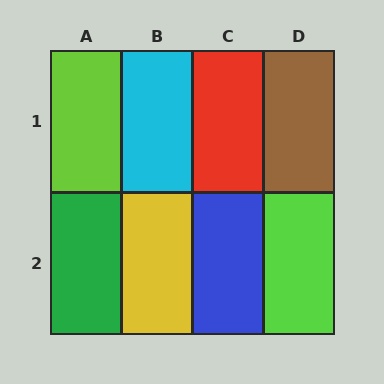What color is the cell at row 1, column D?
Brown.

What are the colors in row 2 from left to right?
Green, yellow, blue, lime.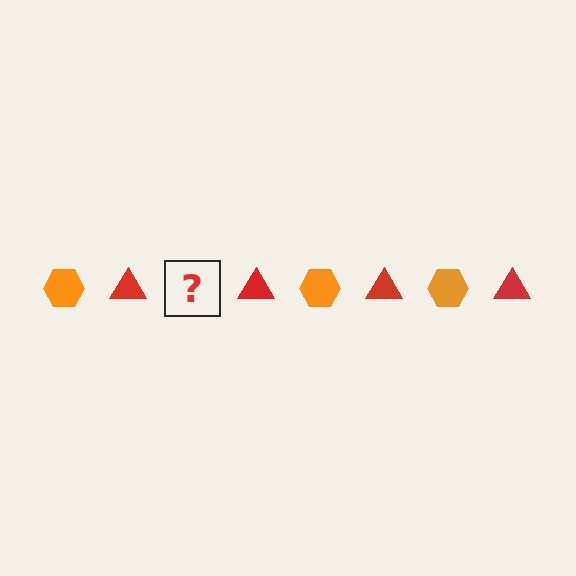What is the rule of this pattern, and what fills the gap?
The rule is that the pattern alternates between orange hexagon and red triangle. The gap should be filled with an orange hexagon.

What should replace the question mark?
The question mark should be replaced with an orange hexagon.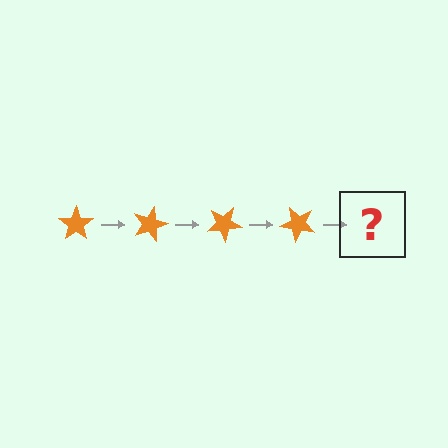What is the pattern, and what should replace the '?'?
The pattern is that the star rotates 15 degrees each step. The '?' should be an orange star rotated 60 degrees.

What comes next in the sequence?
The next element should be an orange star rotated 60 degrees.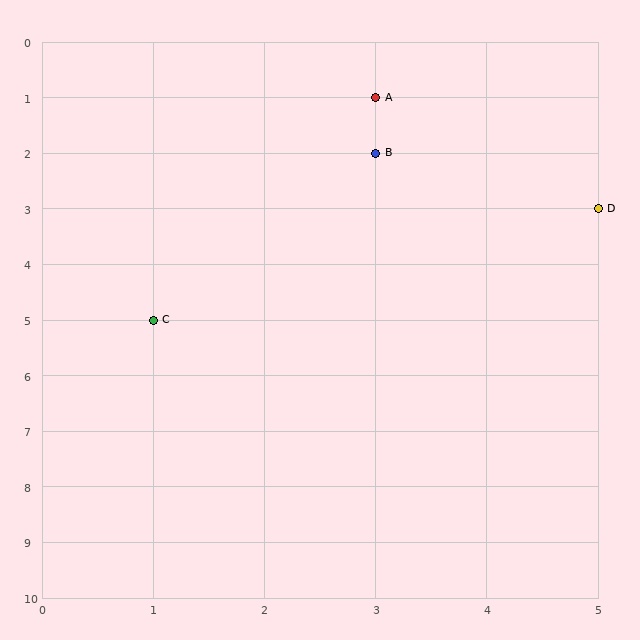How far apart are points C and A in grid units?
Points C and A are 2 columns and 4 rows apart (about 4.5 grid units diagonally).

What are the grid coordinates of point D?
Point D is at grid coordinates (5, 3).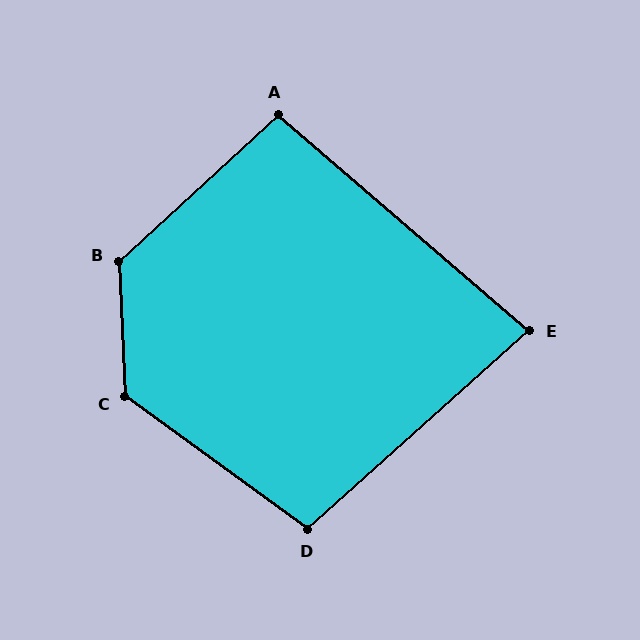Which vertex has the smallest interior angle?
E, at approximately 83 degrees.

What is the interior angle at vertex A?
Approximately 97 degrees (obtuse).